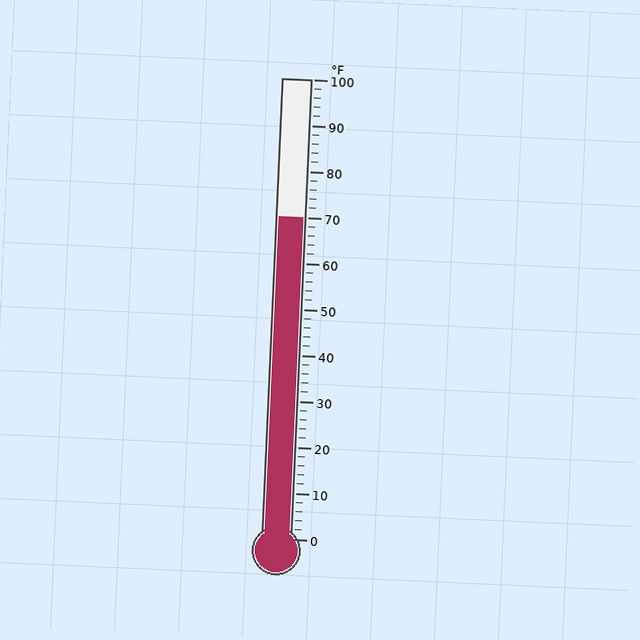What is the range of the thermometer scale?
The thermometer scale ranges from 0°F to 100°F.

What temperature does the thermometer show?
The thermometer shows approximately 70°F.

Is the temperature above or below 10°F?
The temperature is above 10°F.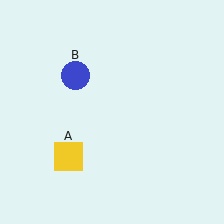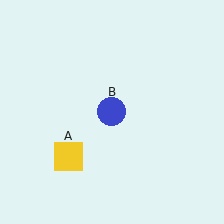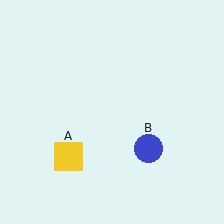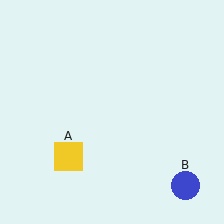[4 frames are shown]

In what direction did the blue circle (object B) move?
The blue circle (object B) moved down and to the right.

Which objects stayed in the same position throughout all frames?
Yellow square (object A) remained stationary.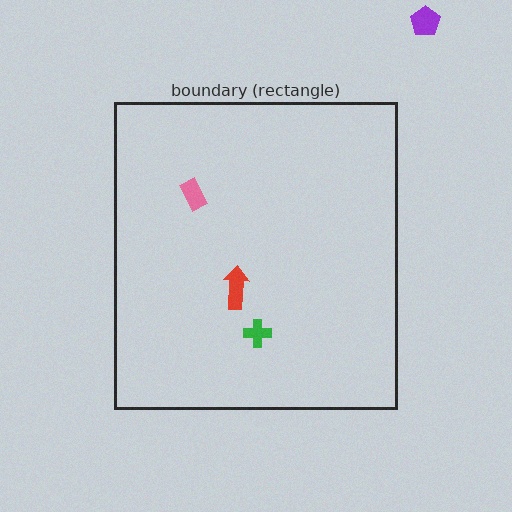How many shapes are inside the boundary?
3 inside, 1 outside.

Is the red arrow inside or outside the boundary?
Inside.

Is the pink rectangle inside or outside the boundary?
Inside.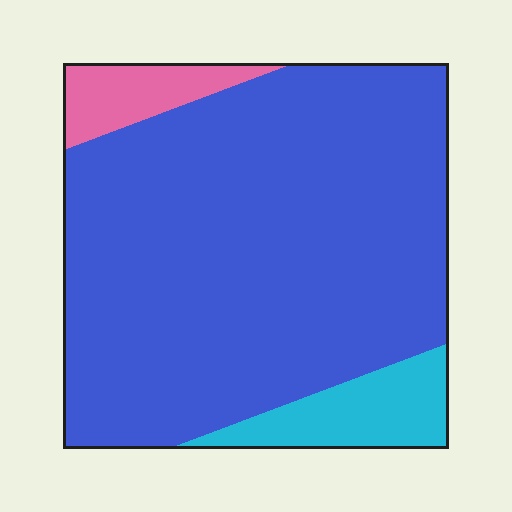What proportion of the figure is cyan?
Cyan covers around 10% of the figure.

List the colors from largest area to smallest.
From largest to smallest: blue, cyan, pink.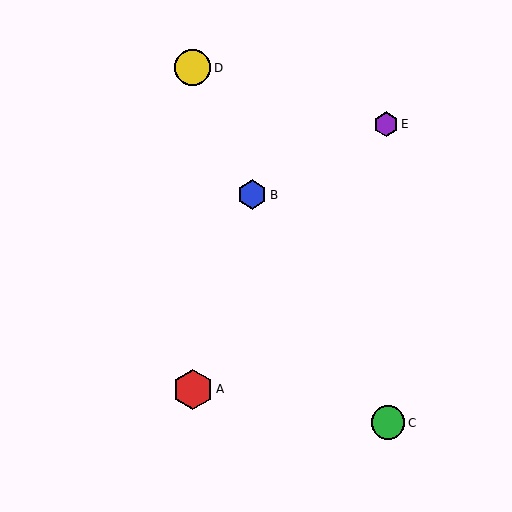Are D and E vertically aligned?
No, D is at x≈193 and E is at x≈386.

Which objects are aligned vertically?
Objects A, D are aligned vertically.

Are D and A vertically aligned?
Yes, both are at x≈193.